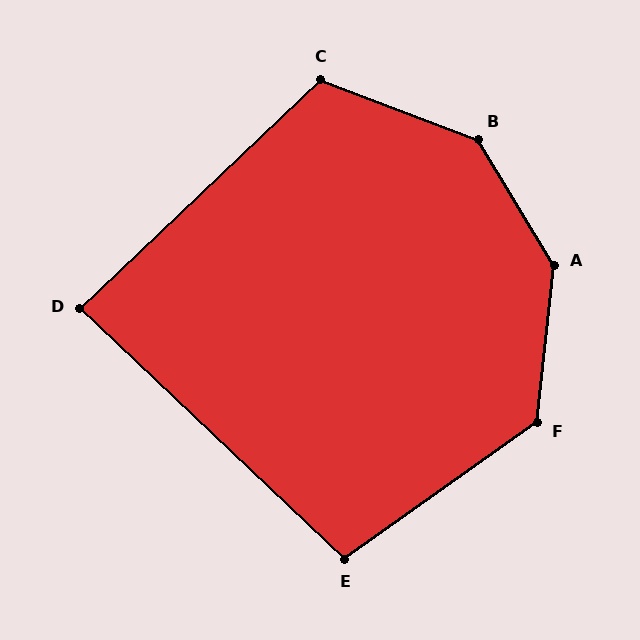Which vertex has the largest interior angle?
A, at approximately 143 degrees.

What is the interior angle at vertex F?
Approximately 131 degrees (obtuse).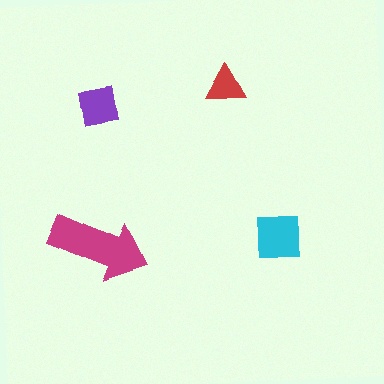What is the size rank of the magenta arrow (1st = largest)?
1st.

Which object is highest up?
The red triangle is topmost.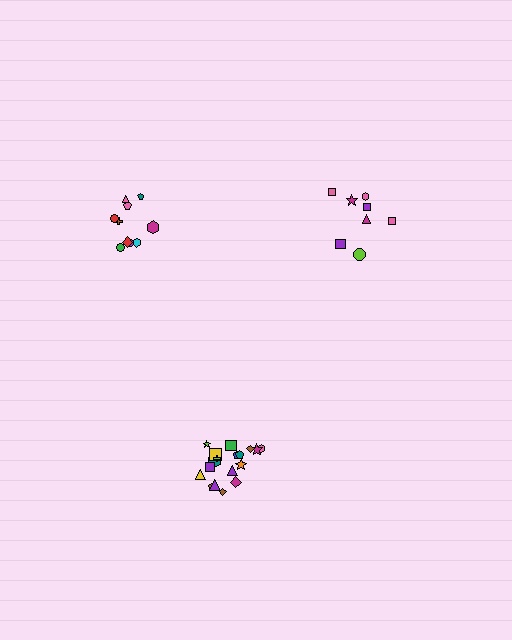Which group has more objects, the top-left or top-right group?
The top-left group.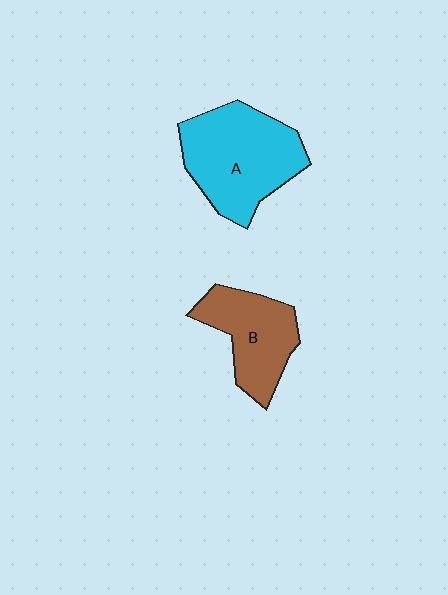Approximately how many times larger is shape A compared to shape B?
Approximately 1.4 times.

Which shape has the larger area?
Shape A (cyan).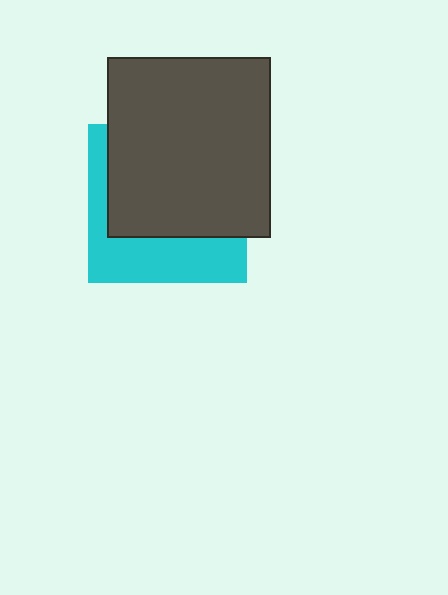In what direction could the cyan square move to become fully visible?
The cyan square could move down. That would shift it out from behind the dark gray rectangle entirely.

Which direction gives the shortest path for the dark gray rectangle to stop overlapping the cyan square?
Moving up gives the shortest separation.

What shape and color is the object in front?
The object in front is a dark gray rectangle.